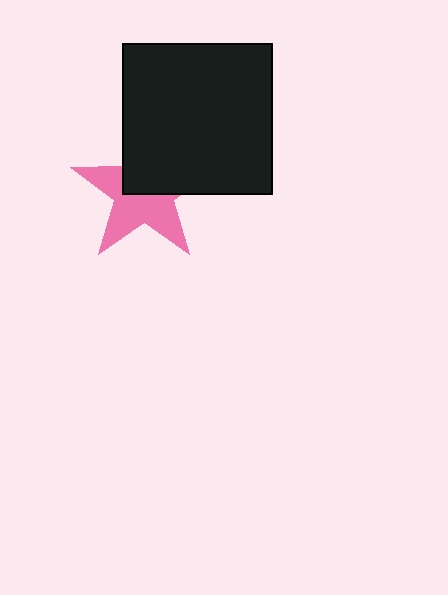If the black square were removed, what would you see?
You would see the complete pink star.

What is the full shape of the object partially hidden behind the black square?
The partially hidden object is a pink star.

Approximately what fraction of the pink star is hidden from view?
Roughly 46% of the pink star is hidden behind the black square.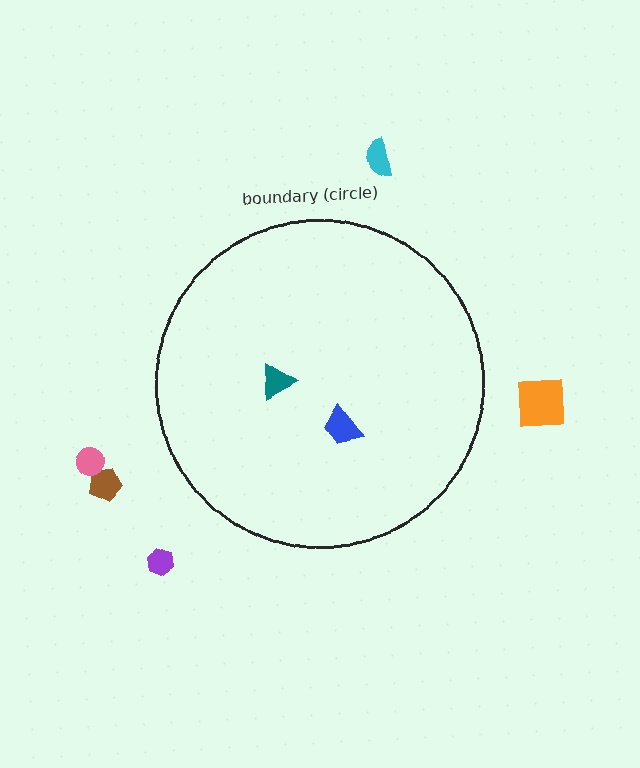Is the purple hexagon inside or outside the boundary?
Outside.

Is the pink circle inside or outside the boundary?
Outside.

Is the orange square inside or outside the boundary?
Outside.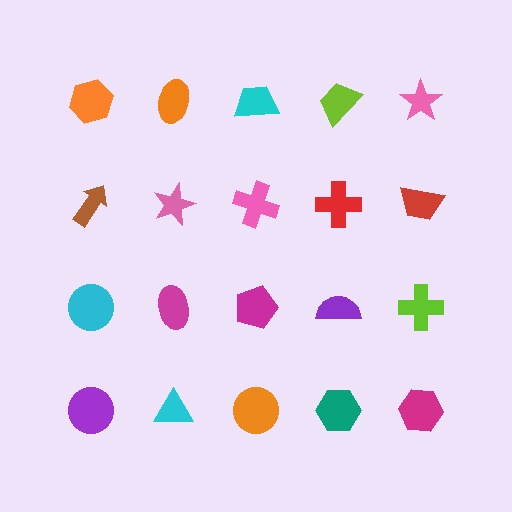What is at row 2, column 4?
A red cross.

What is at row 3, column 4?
A purple semicircle.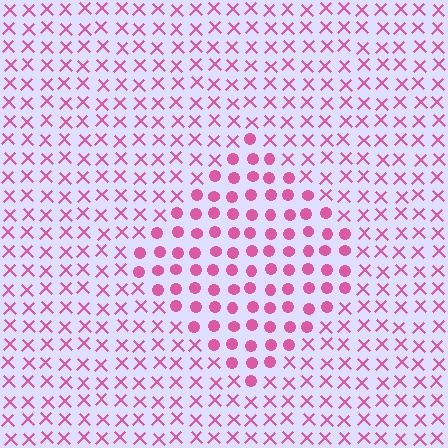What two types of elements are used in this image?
The image uses circles inside the diamond region and X marks outside it.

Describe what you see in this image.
The image is filled with small pink elements arranged in a uniform grid. A diamond-shaped region contains circles, while the surrounding area contains X marks. The boundary is defined purely by the change in element shape.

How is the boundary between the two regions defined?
The boundary is defined by a change in element shape: circles inside vs. X marks outside. All elements share the same color and spacing.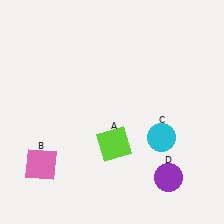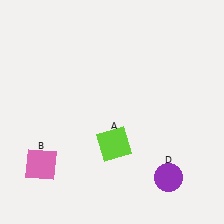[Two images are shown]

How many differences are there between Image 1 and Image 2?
There is 1 difference between the two images.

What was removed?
The cyan circle (C) was removed in Image 2.